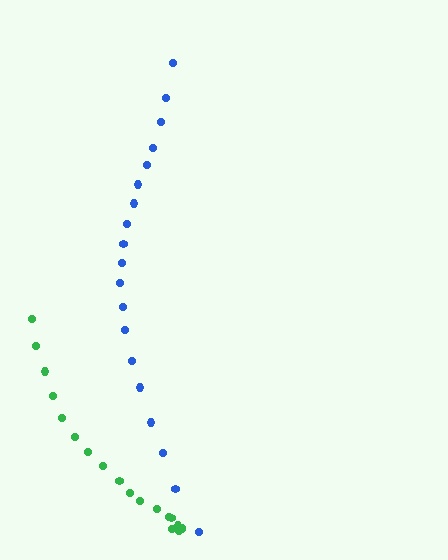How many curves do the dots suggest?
There are 2 distinct paths.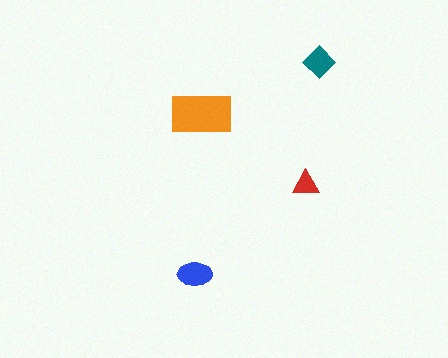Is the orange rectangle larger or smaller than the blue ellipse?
Larger.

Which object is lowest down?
The blue ellipse is bottommost.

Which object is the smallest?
The red triangle.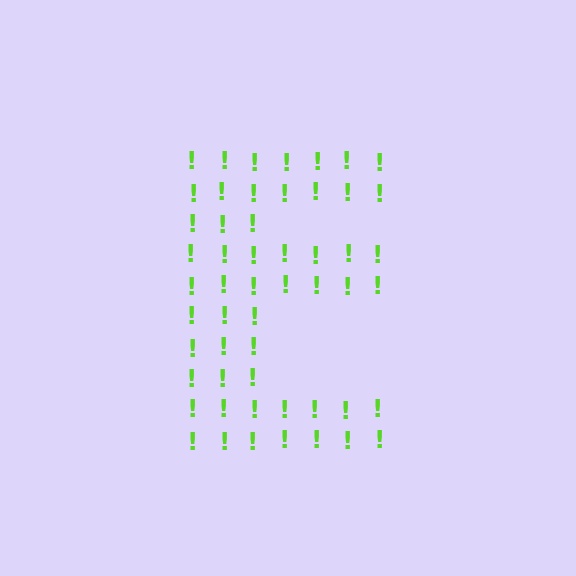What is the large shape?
The large shape is the letter E.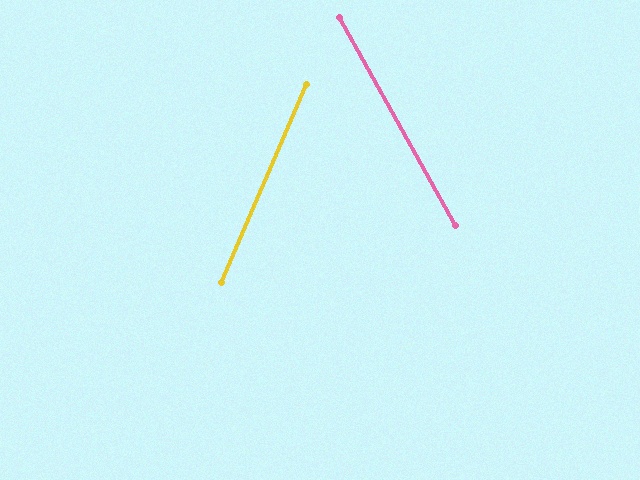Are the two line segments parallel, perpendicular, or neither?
Neither parallel nor perpendicular — they differ by about 52°.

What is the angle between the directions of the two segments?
Approximately 52 degrees.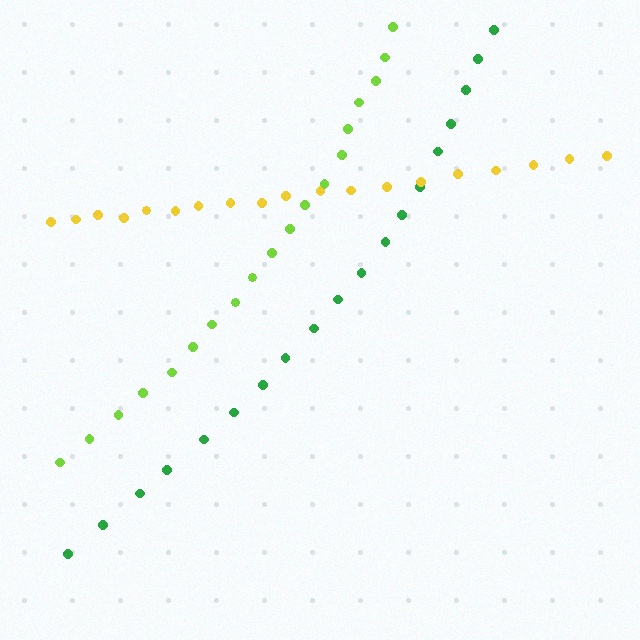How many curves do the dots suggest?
There are 3 distinct paths.